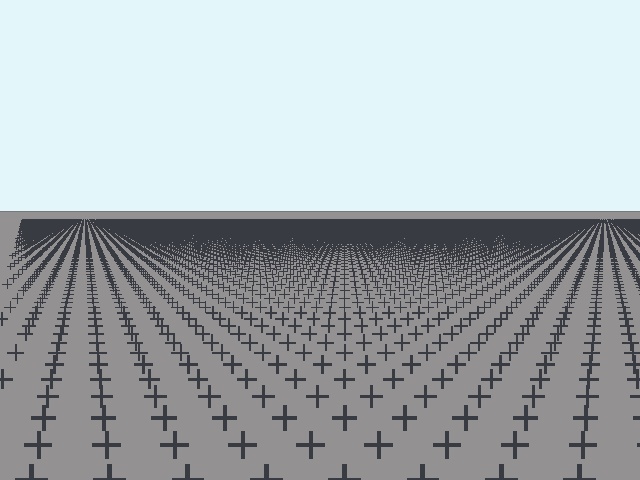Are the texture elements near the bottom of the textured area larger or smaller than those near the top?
Larger. Near the bottom, elements are closer to the viewer and appear at a bigger on-screen size.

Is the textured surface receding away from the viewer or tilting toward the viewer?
The surface is receding away from the viewer. Texture elements get smaller and denser toward the top.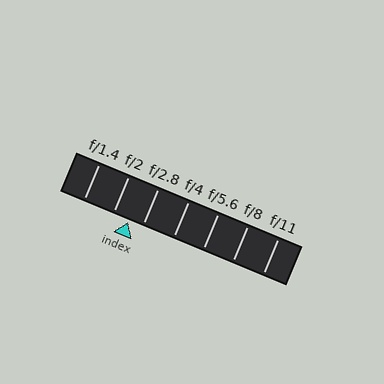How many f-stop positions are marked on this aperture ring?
There are 7 f-stop positions marked.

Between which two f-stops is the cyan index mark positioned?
The index mark is between f/2 and f/2.8.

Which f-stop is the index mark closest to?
The index mark is closest to f/2.8.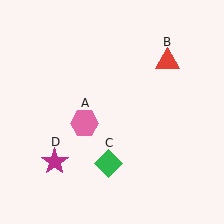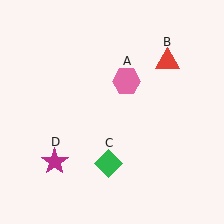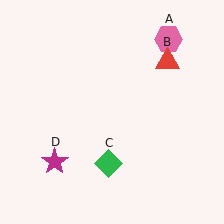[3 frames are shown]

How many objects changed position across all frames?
1 object changed position: pink hexagon (object A).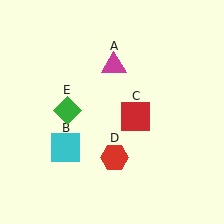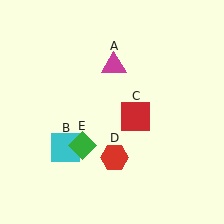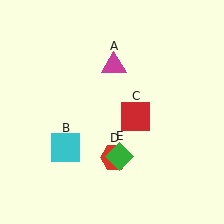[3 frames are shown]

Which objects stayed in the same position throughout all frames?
Magenta triangle (object A) and cyan square (object B) and red square (object C) and red hexagon (object D) remained stationary.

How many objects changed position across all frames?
1 object changed position: green diamond (object E).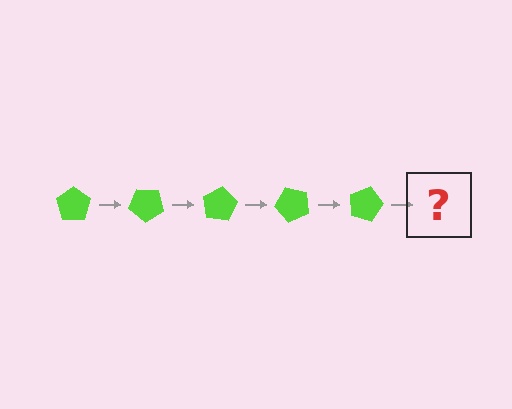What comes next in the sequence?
The next element should be a lime pentagon rotated 200 degrees.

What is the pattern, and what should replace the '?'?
The pattern is that the pentagon rotates 40 degrees each step. The '?' should be a lime pentagon rotated 200 degrees.